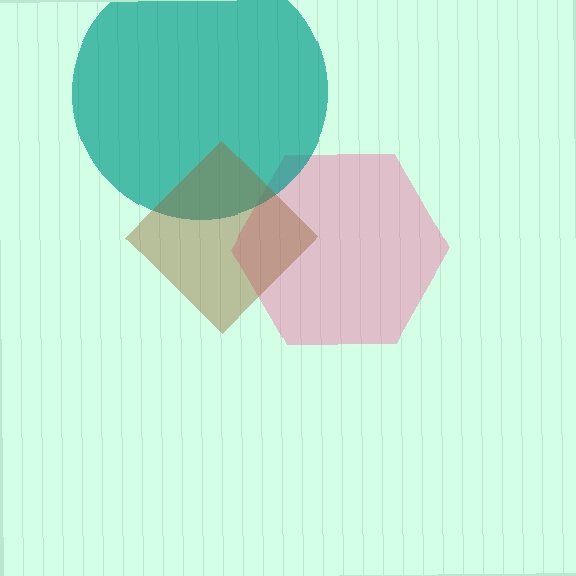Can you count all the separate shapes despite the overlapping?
Yes, there are 3 separate shapes.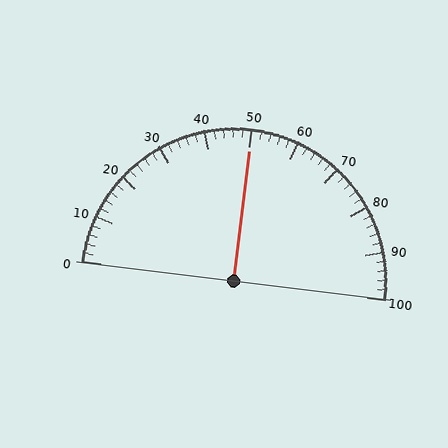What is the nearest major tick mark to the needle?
The nearest major tick mark is 50.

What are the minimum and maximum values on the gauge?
The gauge ranges from 0 to 100.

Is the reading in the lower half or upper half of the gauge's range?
The reading is in the upper half of the range (0 to 100).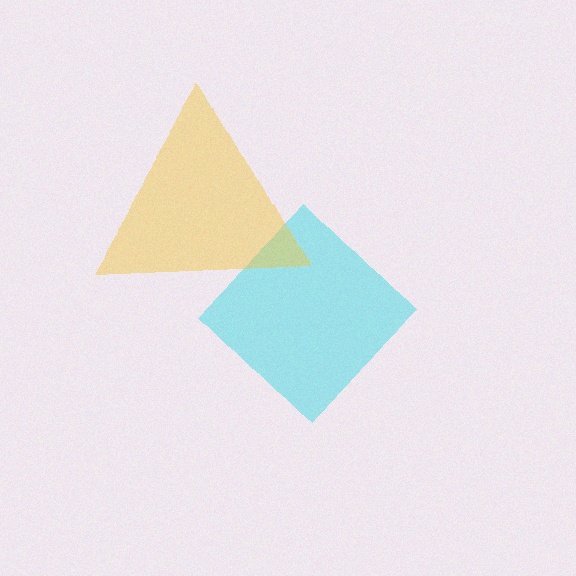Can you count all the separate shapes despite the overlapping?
Yes, there are 2 separate shapes.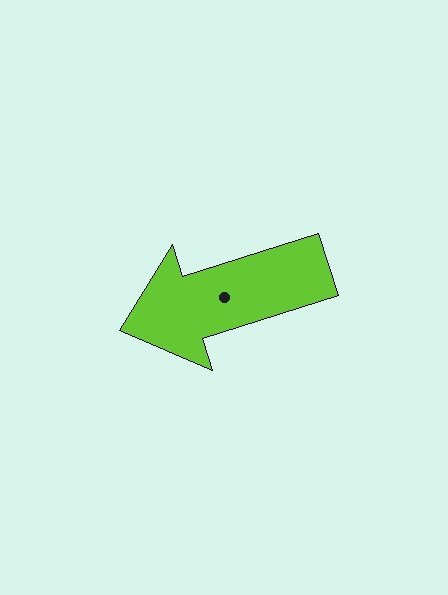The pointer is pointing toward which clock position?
Roughly 8 o'clock.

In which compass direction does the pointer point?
West.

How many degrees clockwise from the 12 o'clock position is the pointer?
Approximately 252 degrees.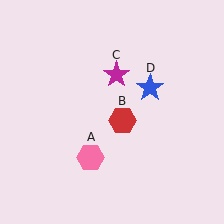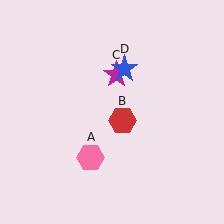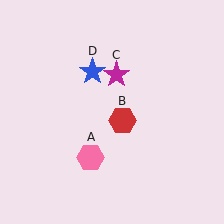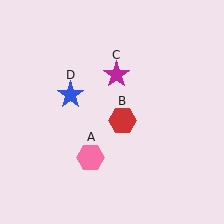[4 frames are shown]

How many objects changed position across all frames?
1 object changed position: blue star (object D).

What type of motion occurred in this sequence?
The blue star (object D) rotated counterclockwise around the center of the scene.